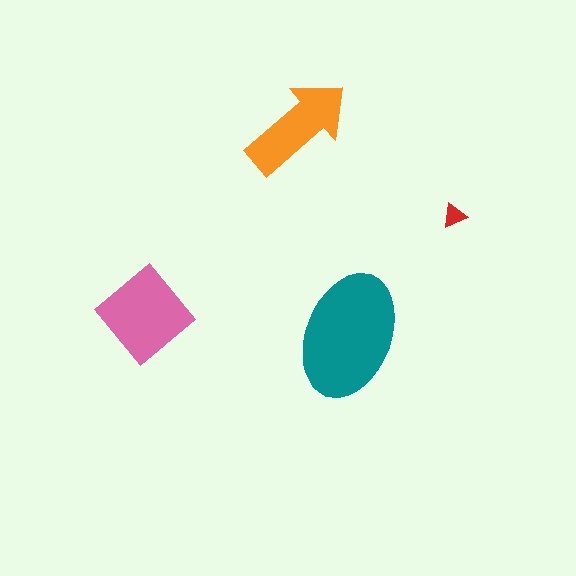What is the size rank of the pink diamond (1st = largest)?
2nd.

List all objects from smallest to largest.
The red triangle, the orange arrow, the pink diamond, the teal ellipse.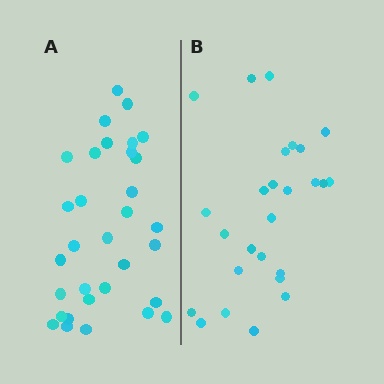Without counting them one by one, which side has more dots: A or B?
Region A (the left region) has more dots.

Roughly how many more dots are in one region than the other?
Region A has about 6 more dots than region B.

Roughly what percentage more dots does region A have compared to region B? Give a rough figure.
About 25% more.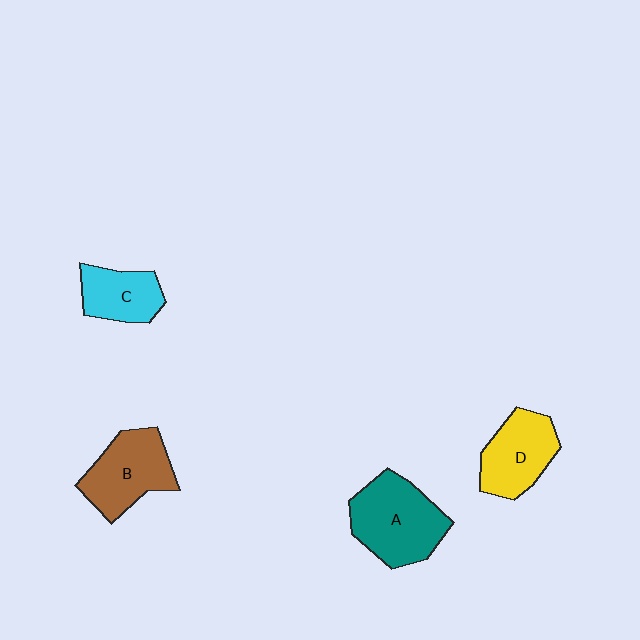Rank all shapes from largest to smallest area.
From largest to smallest: A (teal), B (brown), D (yellow), C (cyan).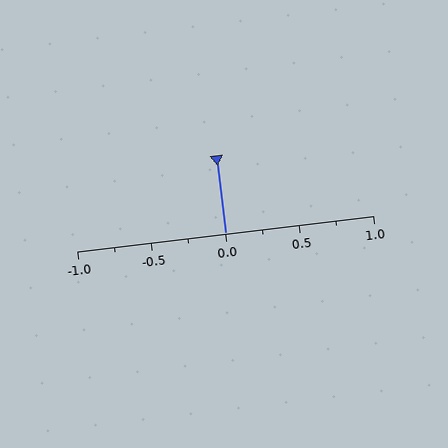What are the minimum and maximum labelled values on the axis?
The axis runs from -1.0 to 1.0.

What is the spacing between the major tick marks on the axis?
The major ticks are spaced 0.5 apart.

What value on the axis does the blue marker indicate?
The marker indicates approximately 0.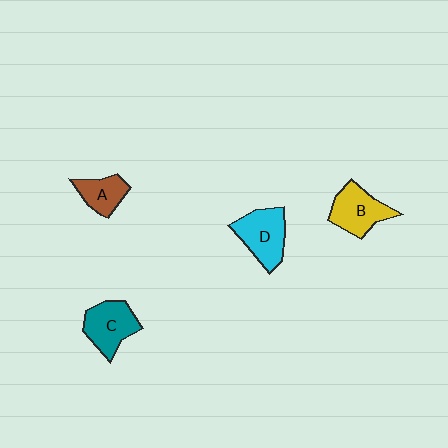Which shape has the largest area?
Shape D (cyan).